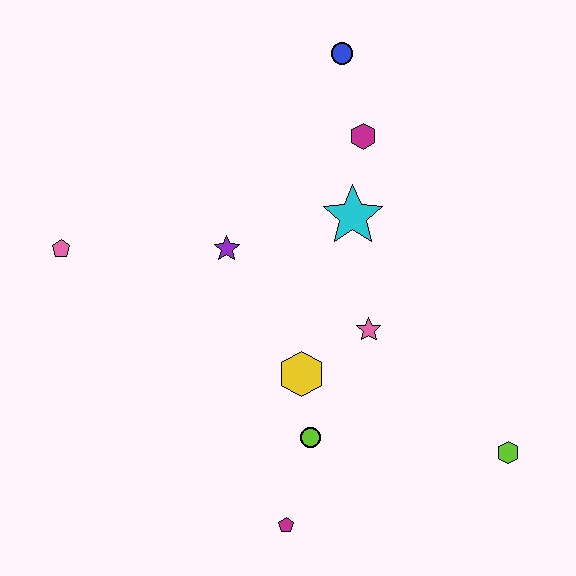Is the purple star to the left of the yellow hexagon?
Yes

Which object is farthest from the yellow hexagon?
The blue circle is farthest from the yellow hexagon.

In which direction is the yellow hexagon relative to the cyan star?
The yellow hexagon is below the cyan star.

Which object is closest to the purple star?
The cyan star is closest to the purple star.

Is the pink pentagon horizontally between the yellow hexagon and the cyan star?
No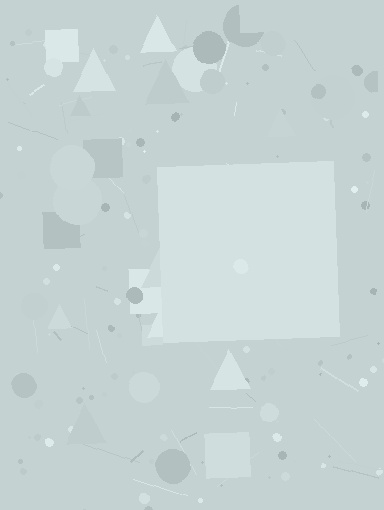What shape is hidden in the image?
A square is hidden in the image.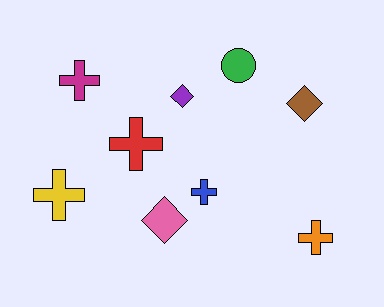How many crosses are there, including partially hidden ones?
There are 5 crosses.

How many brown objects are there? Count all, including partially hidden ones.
There is 1 brown object.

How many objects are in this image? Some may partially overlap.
There are 9 objects.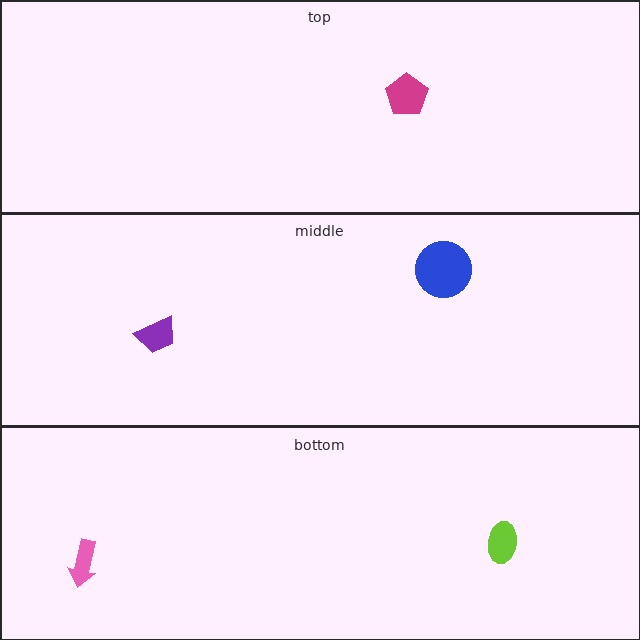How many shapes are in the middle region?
2.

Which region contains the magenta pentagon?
The top region.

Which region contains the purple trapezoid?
The middle region.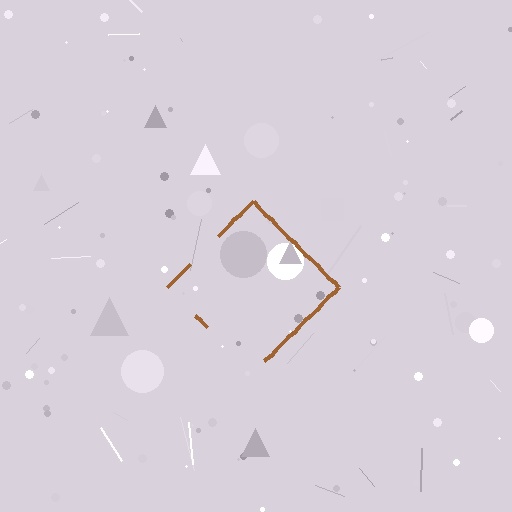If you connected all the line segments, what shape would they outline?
They would outline a diamond.